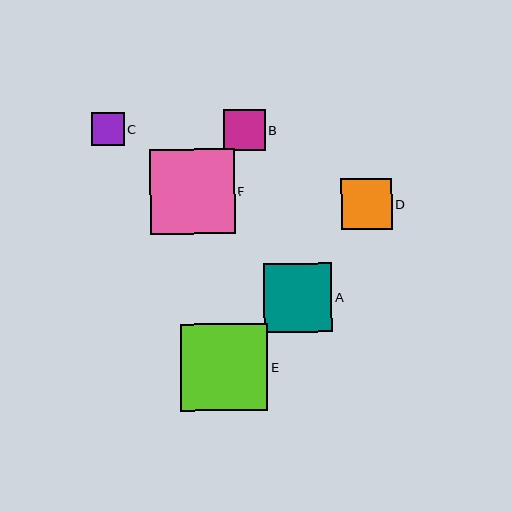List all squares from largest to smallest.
From largest to smallest: E, F, A, D, B, C.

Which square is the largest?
Square E is the largest with a size of approximately 88 pixels.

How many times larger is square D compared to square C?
Square D is approximately 1.6 times the size of square C.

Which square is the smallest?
Square C is the smallest with a size of approximately 33 pixels.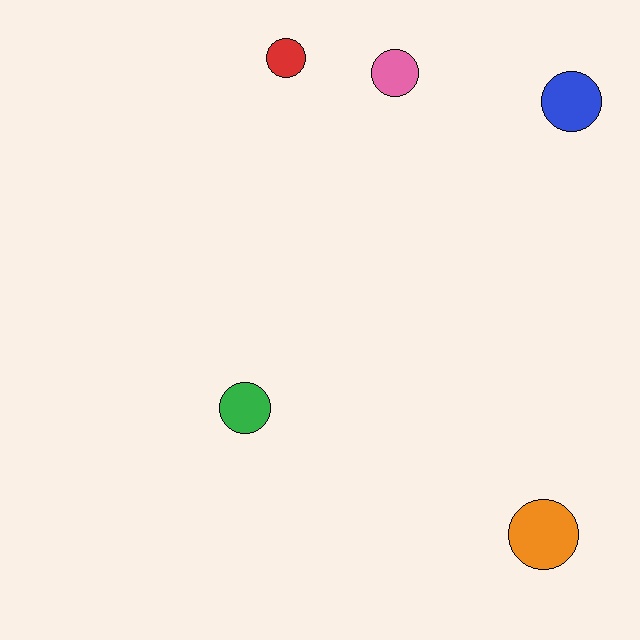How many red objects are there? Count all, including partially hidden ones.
There is 1 red object.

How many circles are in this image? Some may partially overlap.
There are 5 circles.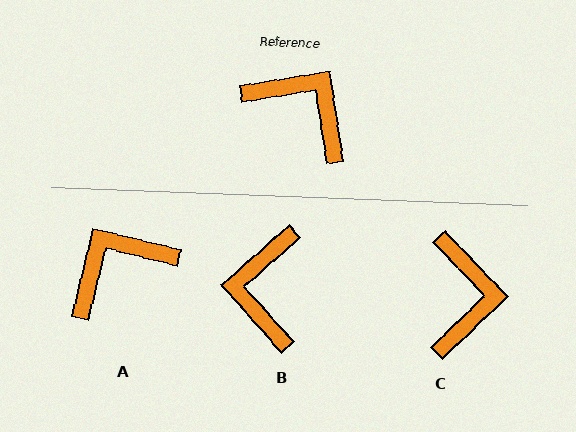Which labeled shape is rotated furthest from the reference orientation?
B, about 123 degrees away.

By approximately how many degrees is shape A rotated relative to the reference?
Approximately 68 degrees counter-clockwise.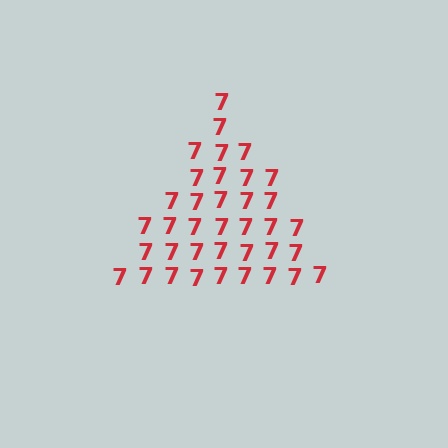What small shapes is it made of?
It is made of small digit 7's.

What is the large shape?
The large shape is a triangle.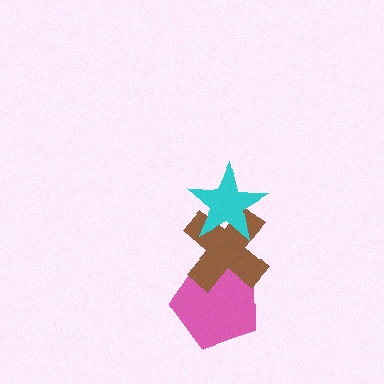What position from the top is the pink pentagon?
The pink pentagon is 3rd from the top.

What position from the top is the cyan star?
The cyan star is 1st from the top.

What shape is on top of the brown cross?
The cyan star is on top of the brown cross.